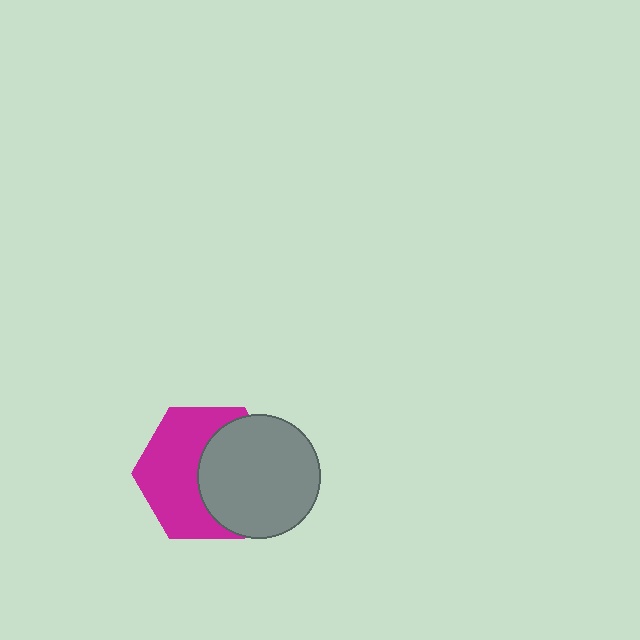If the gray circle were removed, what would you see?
You would see the complete magenta hexagon.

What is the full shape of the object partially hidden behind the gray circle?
The partially hidden object is a magenta hexagon.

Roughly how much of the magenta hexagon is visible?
About half of it is visible (roughly 55%).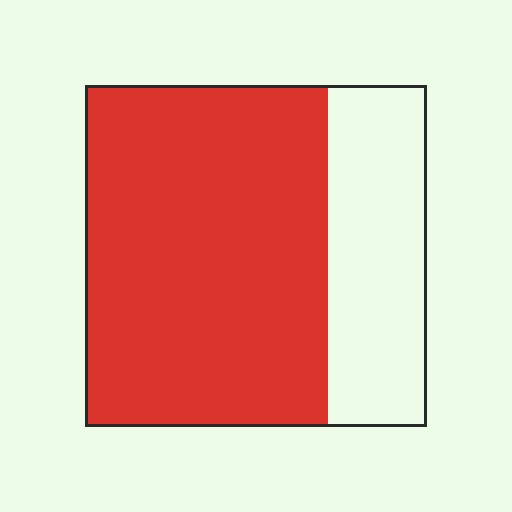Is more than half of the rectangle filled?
Yes.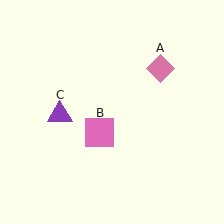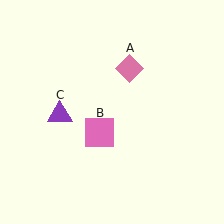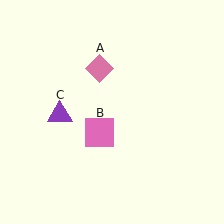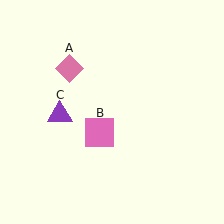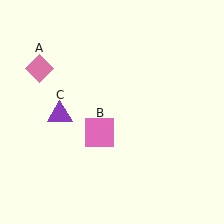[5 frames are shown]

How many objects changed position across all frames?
1 object changed position: pink diamond (object A).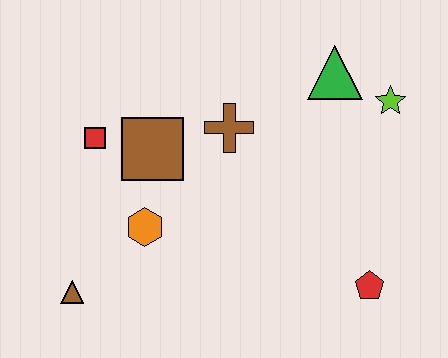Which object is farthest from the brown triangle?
The lime star is farthest from the brown triangle.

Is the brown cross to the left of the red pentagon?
Yes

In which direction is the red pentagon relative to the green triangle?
The red pentagon is below the green triangle.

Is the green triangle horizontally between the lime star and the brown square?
Yes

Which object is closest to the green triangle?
The lime star is closest to the green triangle.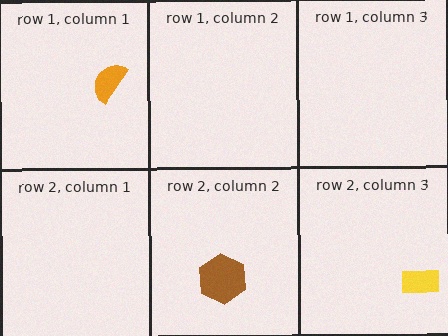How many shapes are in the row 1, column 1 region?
1.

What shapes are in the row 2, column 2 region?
The brown hexagon.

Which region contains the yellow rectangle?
The row 2, column 3 region.